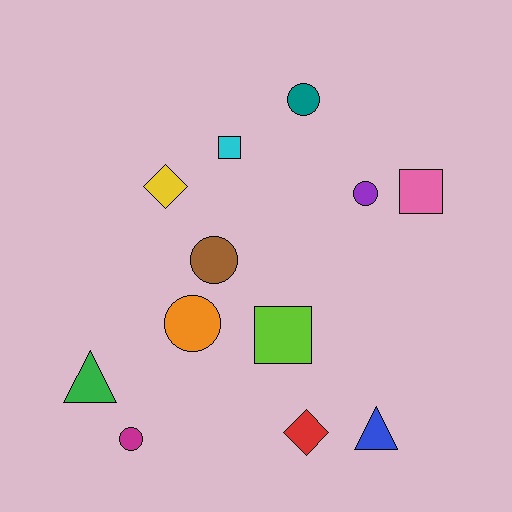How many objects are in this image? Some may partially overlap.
There are 12 objects.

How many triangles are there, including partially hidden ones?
There are 2 triangles.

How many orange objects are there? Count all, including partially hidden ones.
There is 1 orange object.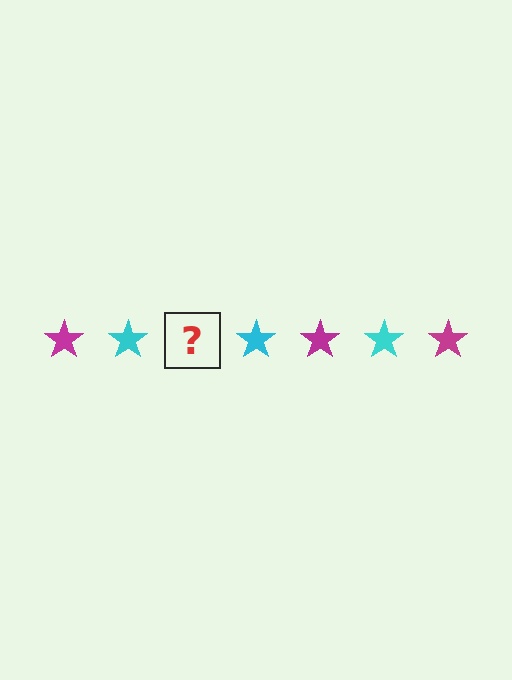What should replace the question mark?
The question mark should be replaced with a magenta star.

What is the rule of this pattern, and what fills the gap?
The rule is that the pattern cycles through magenta, cyan stars. The gap should be filled with a magenta star.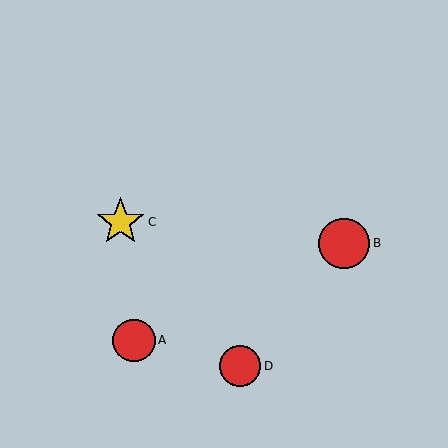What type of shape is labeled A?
Shape A is a red circle.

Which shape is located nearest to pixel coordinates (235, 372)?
The red circle (labeled D) at (240, 366) is nearest to that location.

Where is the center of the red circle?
The center of the red circle is at (344, 244).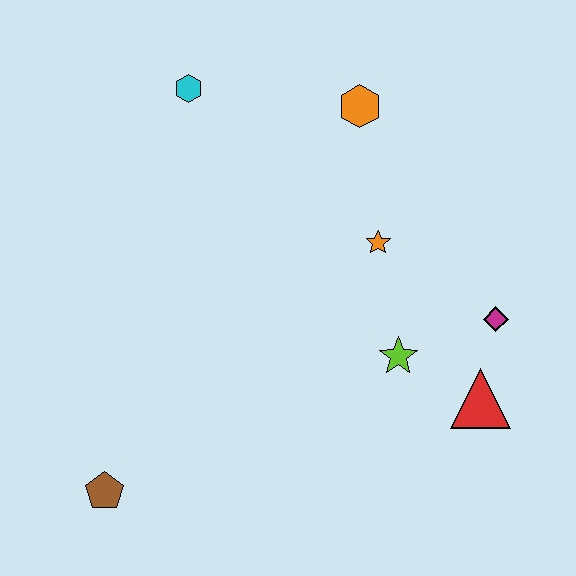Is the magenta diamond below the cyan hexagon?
Yes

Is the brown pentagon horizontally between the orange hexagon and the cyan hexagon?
No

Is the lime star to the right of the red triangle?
No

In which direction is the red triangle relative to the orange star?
The red triangle is below the orange star.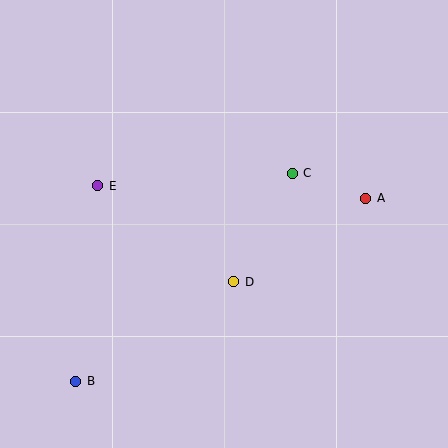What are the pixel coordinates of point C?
Point C is at (292, 173).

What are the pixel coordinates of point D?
Point D is at (234, 282).